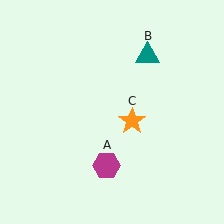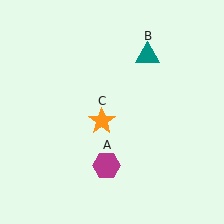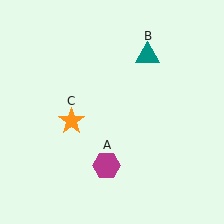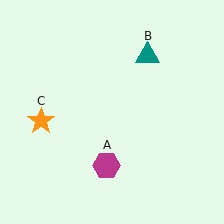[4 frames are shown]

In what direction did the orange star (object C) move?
The orange star (object C) moved left.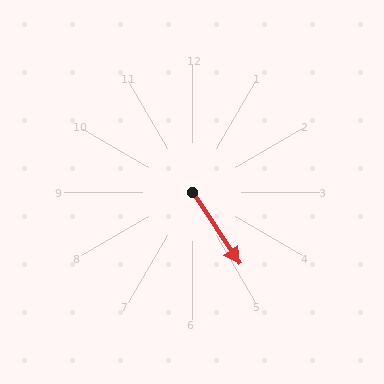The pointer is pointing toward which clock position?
Roughly 5 o'clock.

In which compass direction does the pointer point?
Southeast.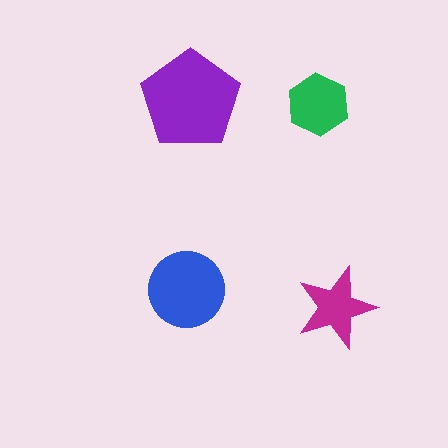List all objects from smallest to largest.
The magenta star, the green hexagon, the blue circle, the purple pentagon.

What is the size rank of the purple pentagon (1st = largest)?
1st.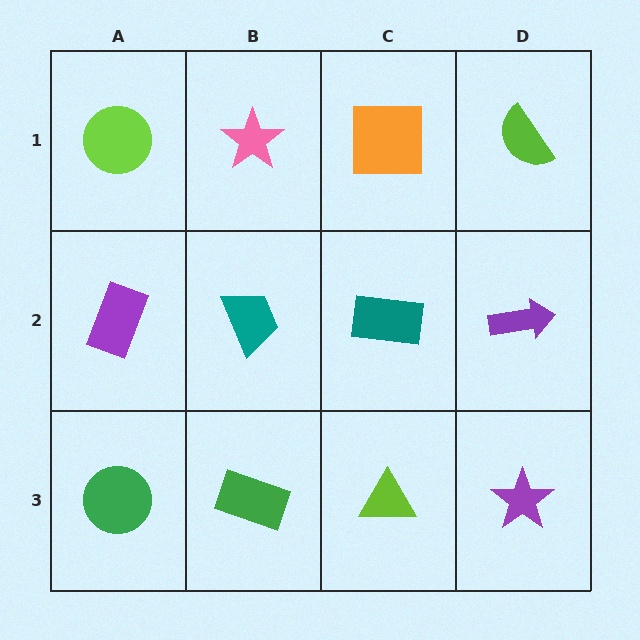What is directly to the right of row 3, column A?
A green rectangle.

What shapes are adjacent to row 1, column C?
A teal rectangle (row 2, column C), a pink star (row 1, column B), a lime semicircle (row 1, column D).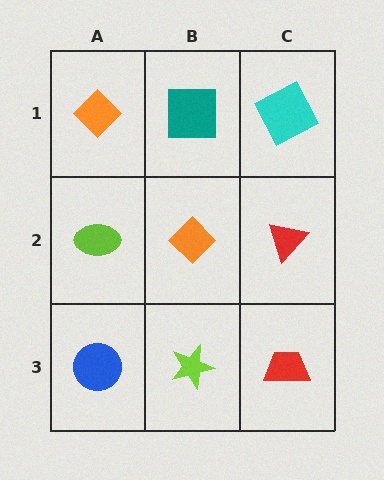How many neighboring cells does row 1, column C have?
2.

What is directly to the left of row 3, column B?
A blue circle.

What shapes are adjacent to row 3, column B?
An orange diamond (row 2, column B), a blue circle (row 3, column A), a red trapezoid (row 3, column C).